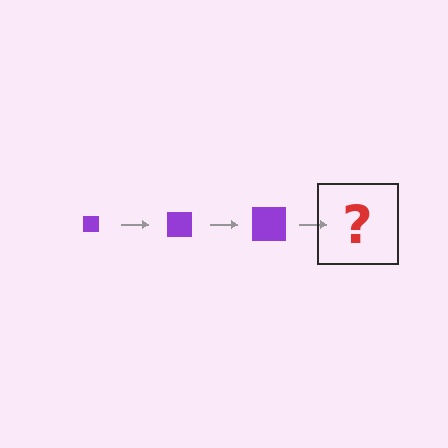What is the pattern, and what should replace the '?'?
The pattern is that the square gets progressively larger each step. The '?' should be a purple square, larger than the previous one.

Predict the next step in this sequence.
The next step is a purple square, larger than the previous one.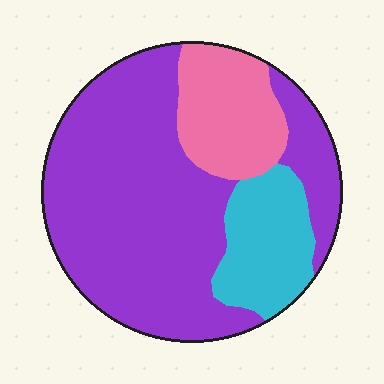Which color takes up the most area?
Purple, at roughly 65%.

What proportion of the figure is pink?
Pink takes up about one sixth (1/6) of the figure.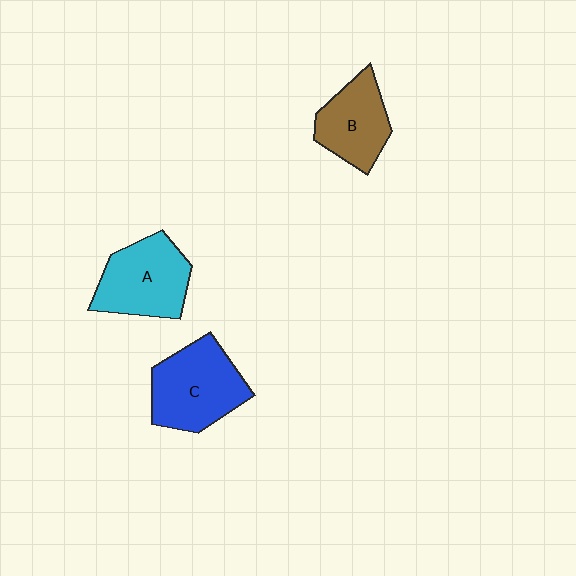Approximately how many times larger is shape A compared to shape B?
Approximately 1.2 times.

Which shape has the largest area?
Shape C (blue).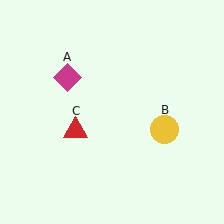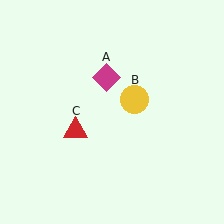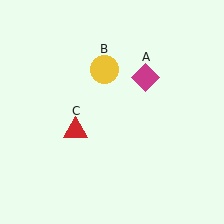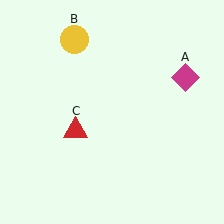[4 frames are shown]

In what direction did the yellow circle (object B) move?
The yellow circle (object B) moved up and to the left.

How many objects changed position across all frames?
2 objects changed position: magenta diamond (object A), yellow circle (object B).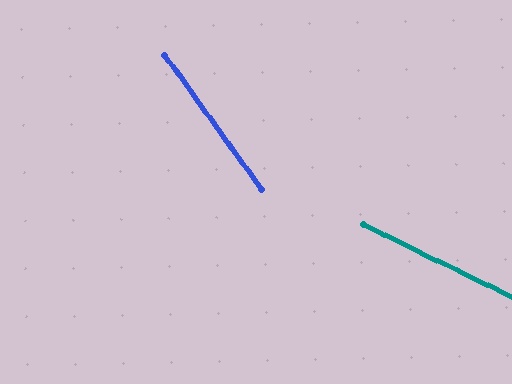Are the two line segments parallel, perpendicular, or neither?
Neither parallel nor perpendicular — they differ by about 28°.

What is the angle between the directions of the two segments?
Approximately 28 degrees.